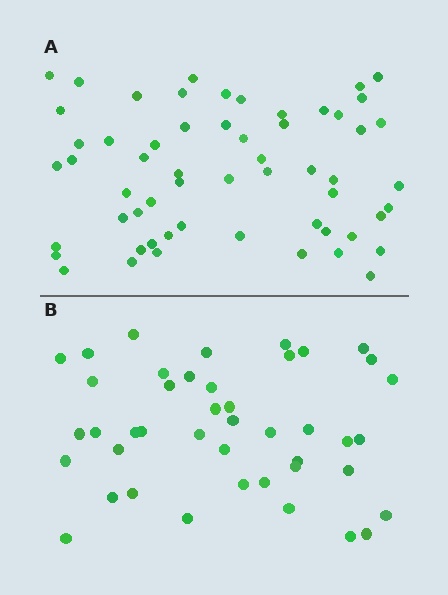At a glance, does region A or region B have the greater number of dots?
Region A (the top region) has more dots.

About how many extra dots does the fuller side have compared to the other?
Region A has approximately 15 more dots than region B.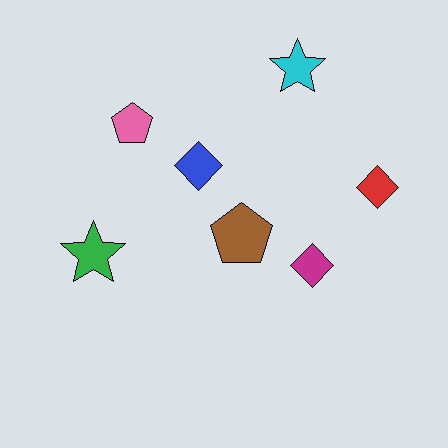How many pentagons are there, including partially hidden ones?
There are 2 pentagons.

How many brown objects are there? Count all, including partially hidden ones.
There is 1 brown object.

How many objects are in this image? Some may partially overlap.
There are 7 objects.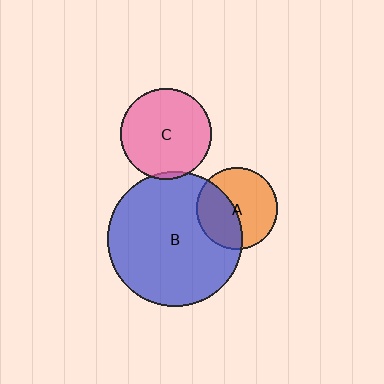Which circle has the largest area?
Circle B (blue).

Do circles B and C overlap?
Yes.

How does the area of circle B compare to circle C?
Approximately 2.2 times.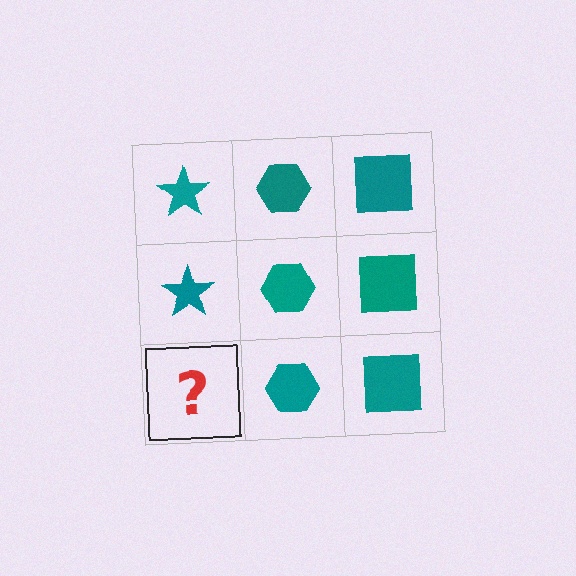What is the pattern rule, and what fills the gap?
The rule is that each column has a consistent shape. The gap should be filled with a teal star.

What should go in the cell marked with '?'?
The missing cell should contain a teal star.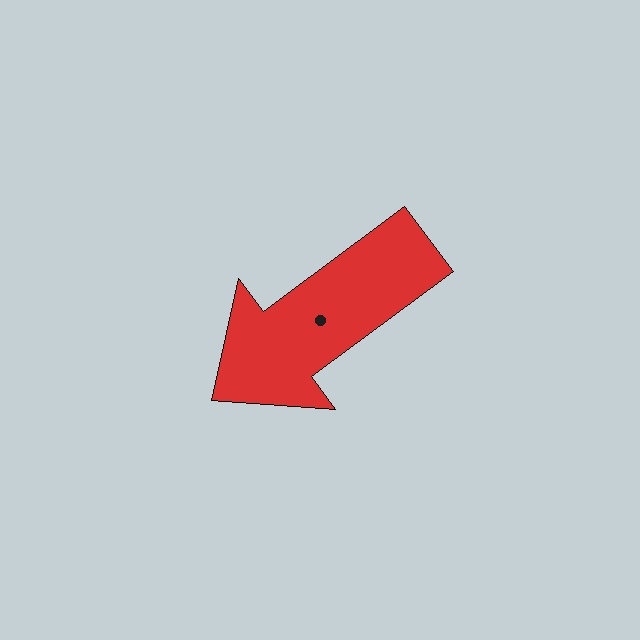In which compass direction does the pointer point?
Southwest.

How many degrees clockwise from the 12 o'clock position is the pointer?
Approximately 233 degrees.